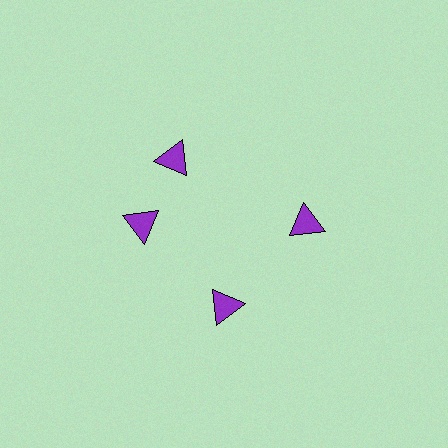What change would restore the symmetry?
The symmetry would be restored by rotating it back into even spacing with its neighbors so that all 4 triangles sit at equal angles and equal distance from the center.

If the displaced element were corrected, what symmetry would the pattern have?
It would have 4-fold rotational symmetry — the pattern would map onto itself every 90 degrees.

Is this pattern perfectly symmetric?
No. The 4 purple triangles are arranged in a ring, but one element near the 12 o'clock position is rotated out of alignment along the ring, breaking the 4-fold rotational symmetry.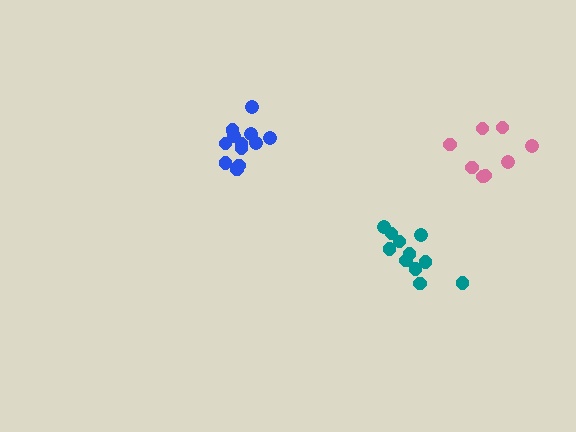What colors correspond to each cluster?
The clusters are colored: teal, blue, pink.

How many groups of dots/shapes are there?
There are 3 groups.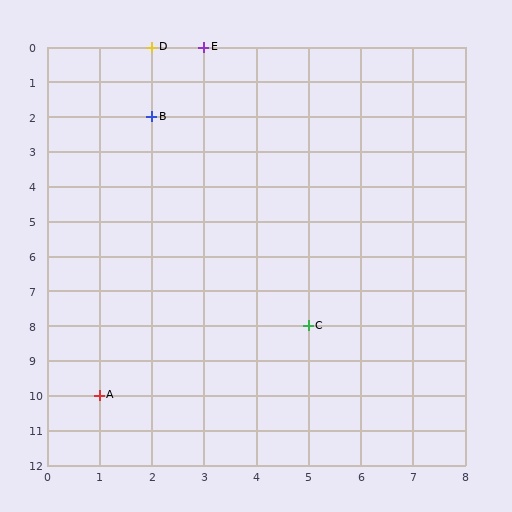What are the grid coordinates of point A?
Point A is at grid coordinates (1, 10).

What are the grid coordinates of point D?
Point D is at grid coordinates (2, 0).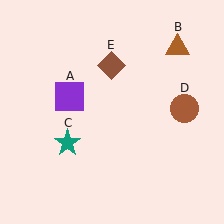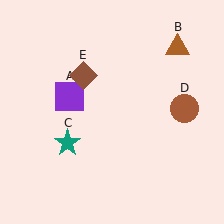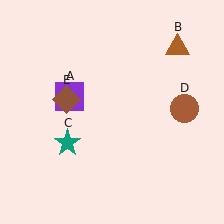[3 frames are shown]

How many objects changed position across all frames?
1 object changed position: brown diamond (object E).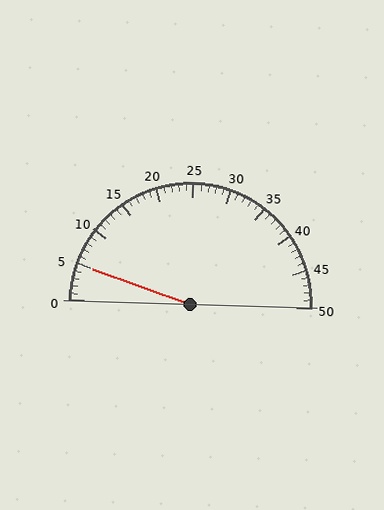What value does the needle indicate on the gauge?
The needle indicates approximately 5.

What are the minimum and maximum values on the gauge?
The gauge ranges from 0 to 50.